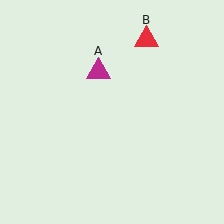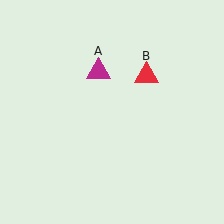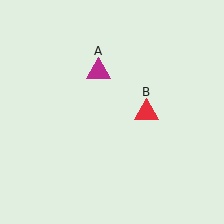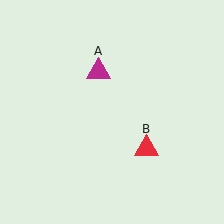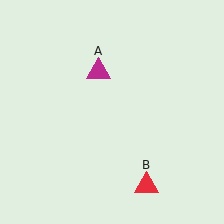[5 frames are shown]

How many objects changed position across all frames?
1 object changed position: red triangle (object B).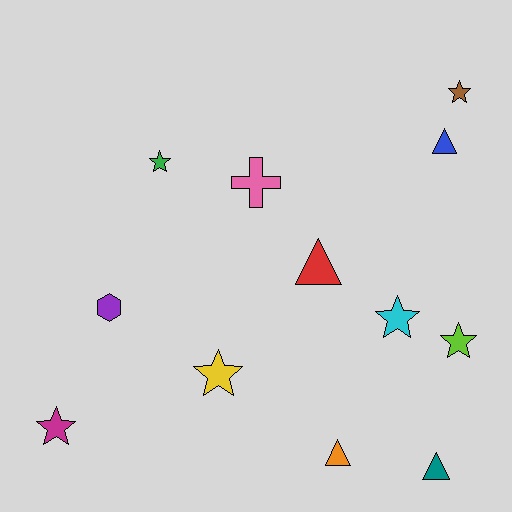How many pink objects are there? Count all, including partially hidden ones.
There is 1 pink object.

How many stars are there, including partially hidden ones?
There are 6 stars.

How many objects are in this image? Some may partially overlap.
There are 12 objects.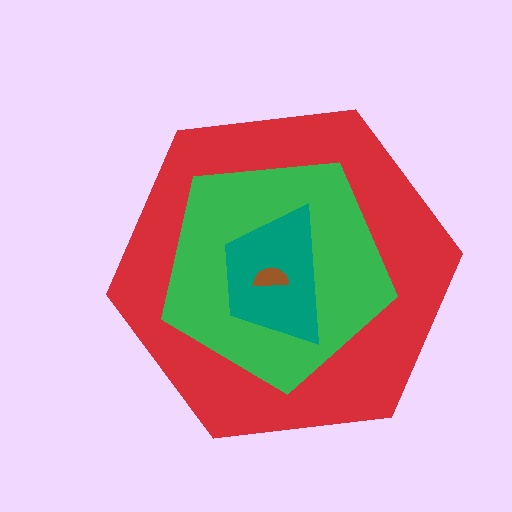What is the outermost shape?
The red hexagon.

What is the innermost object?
The brown semicircle.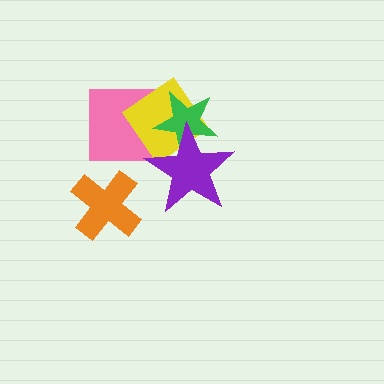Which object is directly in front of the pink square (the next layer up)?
The yellow diamond is directly in front of the pink square.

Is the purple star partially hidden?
No, no other shape covers it.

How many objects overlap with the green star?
3 objects overlap with the green star.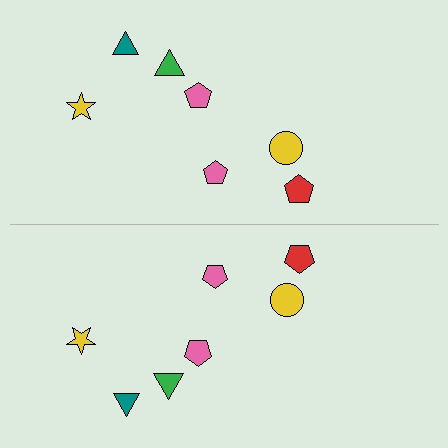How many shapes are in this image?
There are 14 shapes in this image.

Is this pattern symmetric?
Yes, this pattern has bilateral (reflection) symmetry.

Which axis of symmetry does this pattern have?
The pattern has a horizontal axis of symmetry running through the center of the image.